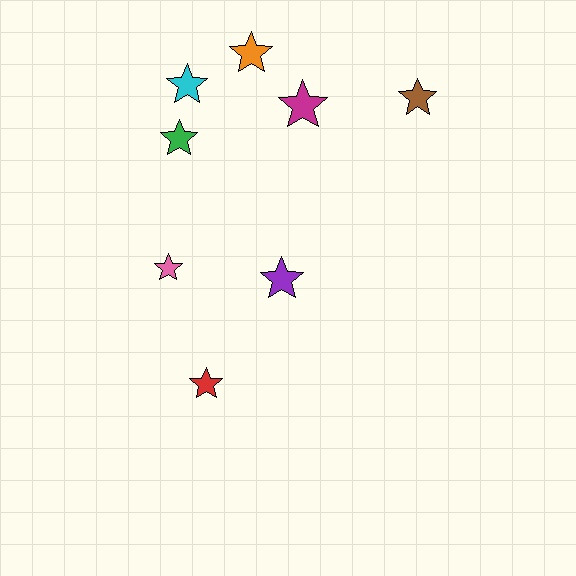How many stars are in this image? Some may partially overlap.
There are 8 stars.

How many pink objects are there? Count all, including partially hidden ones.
There is 1 pink object.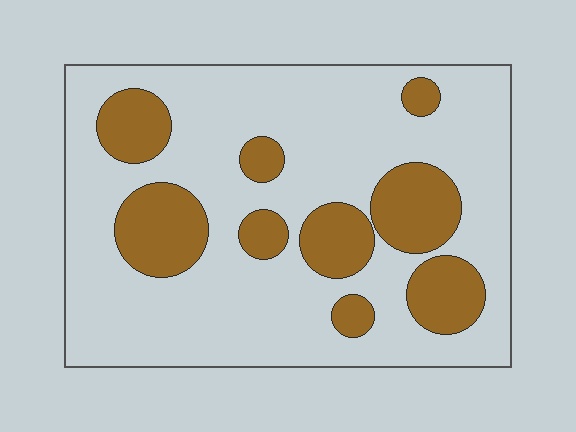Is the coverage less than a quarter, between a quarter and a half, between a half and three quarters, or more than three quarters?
Between a quarter and a half.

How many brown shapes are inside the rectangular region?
9.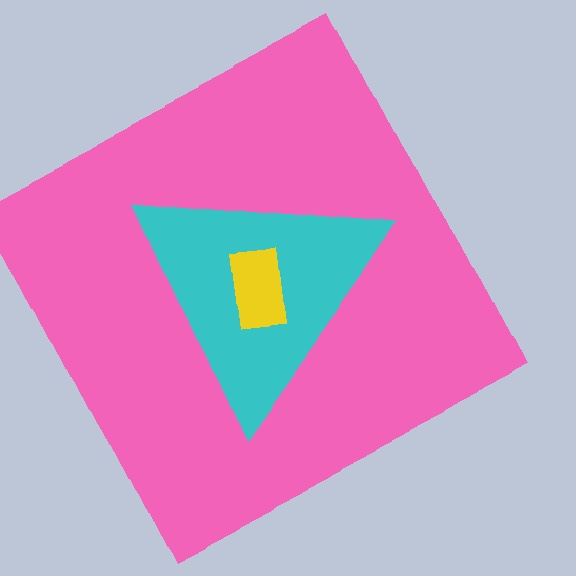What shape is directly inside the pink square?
The cyan triangle.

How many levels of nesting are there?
3.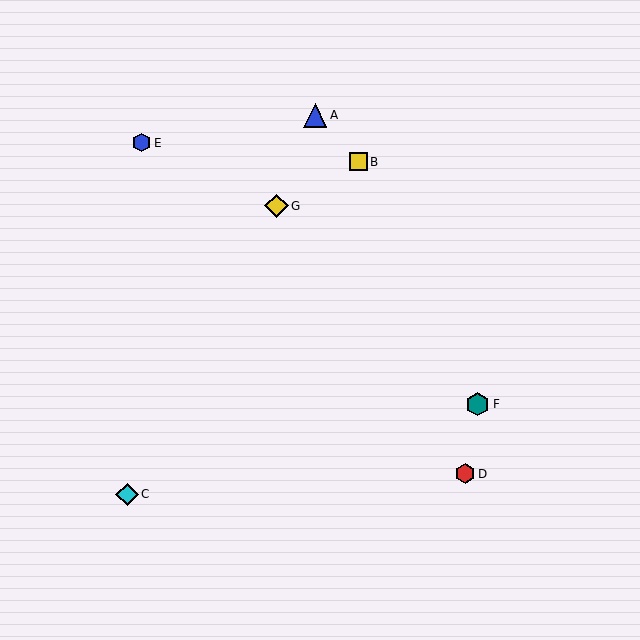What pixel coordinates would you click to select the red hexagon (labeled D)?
Click at (465, 474) to select the red hexagon D.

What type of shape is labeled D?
Shape D is a red hexagon.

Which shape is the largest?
The blue triangle (labeled A) is the largest.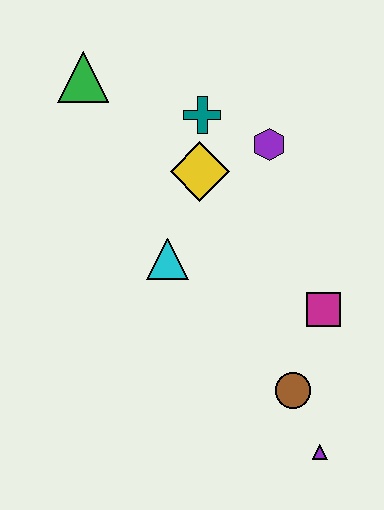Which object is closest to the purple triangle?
The brown circle is closest to the purple triangle.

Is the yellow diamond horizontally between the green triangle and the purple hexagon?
Yes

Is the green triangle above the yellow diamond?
Yes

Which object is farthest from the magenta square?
The green triangle is farthest from the magenta square.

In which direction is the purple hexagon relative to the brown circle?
The purple hexagon is above the brown circle.